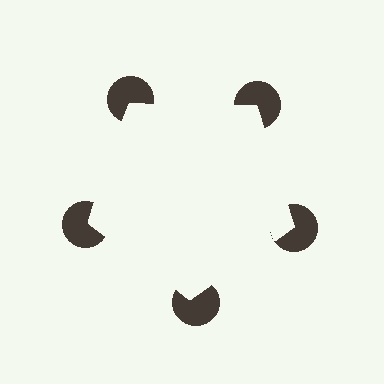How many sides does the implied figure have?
5 sides.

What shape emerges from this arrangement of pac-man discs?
An illusory pentagon — its edges are inferred from the aligned wedge cuts in the pac-man discs, not physically drawn.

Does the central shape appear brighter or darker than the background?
It typically appears slightly brighter than the background, even though no actual brightness change is drawn.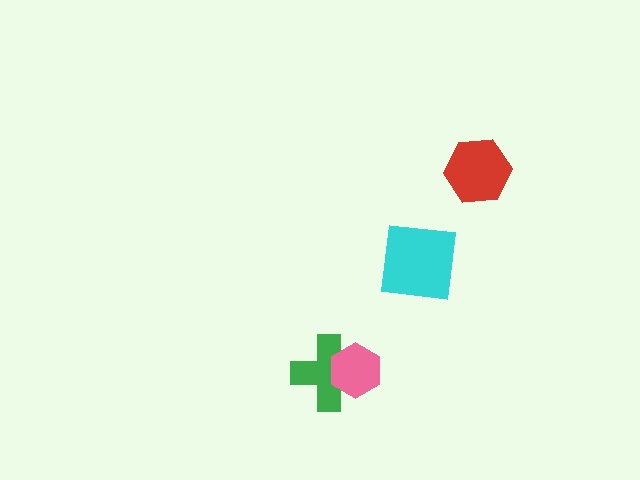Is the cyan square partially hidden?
No, no other shape covers it.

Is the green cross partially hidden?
Yes, it is partially covered by another shape.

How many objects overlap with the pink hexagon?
1 object overlaps with the pink hexagon.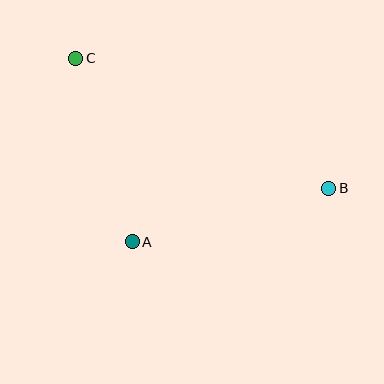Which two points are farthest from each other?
Points B and C are farthest from each other.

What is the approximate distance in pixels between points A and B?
The distance between A and B is approximately 204 pixels.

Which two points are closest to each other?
Points A and C are closest to each other.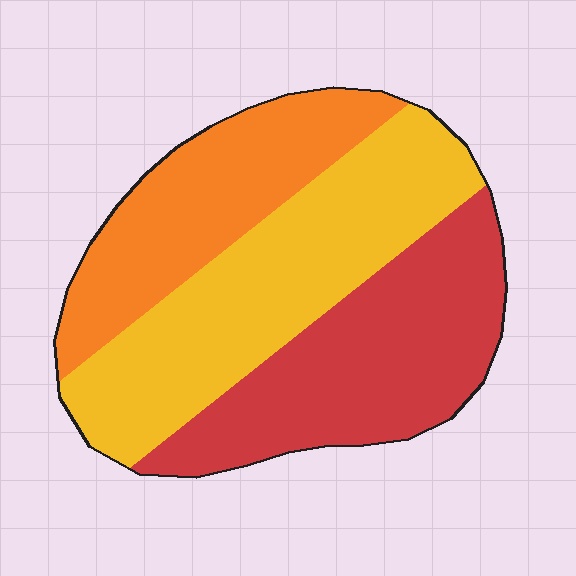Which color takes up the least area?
Orange, at roughly 25%.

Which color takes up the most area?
Yellow, at roughly 40%.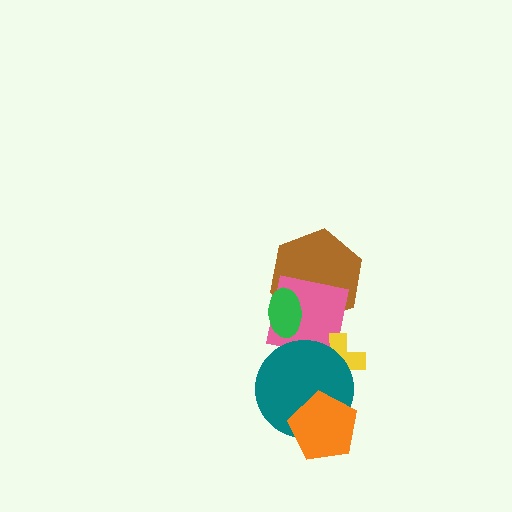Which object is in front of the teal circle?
The orange pentagon is in front of the teal circle.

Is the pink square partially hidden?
Yes, it is partially covered by another shape.